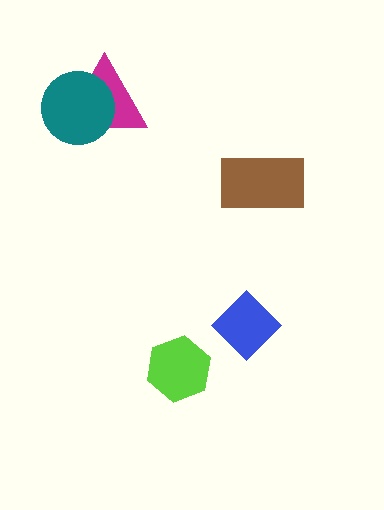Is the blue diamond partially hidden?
No, no other shape covers it.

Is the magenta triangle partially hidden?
Yes, it is partially covered by another shape.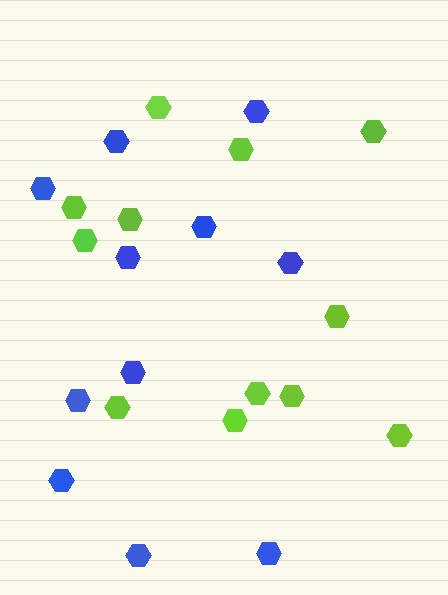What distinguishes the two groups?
There are 2 groups: one group of lime hexagons (12) and one group of blue hexagons (11).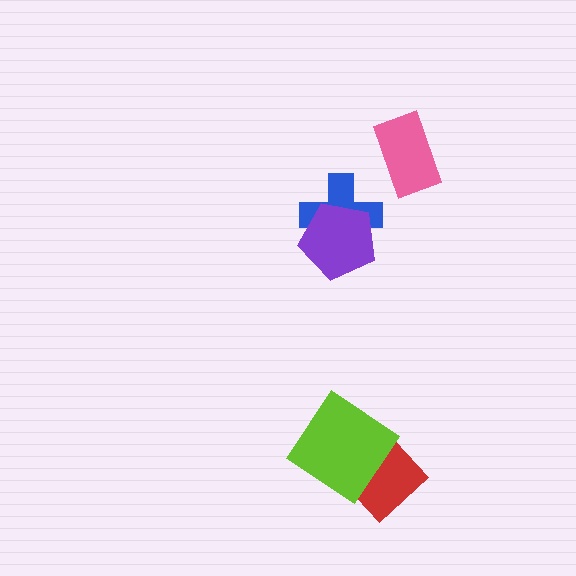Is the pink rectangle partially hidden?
No, no other shape covers it.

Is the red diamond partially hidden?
Yes, it is partially covered by another shape.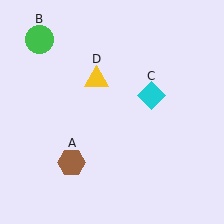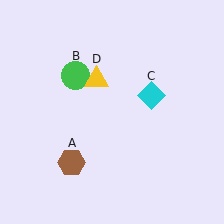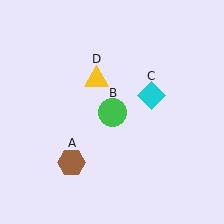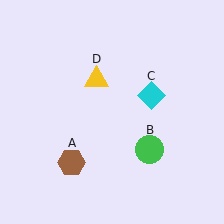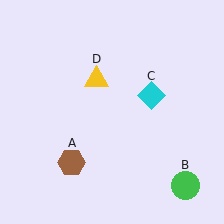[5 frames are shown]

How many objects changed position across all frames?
1 object changed position: green circle (object B).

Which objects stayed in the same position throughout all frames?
Brown hexagon (object A) and cyan diamond (object C) and yellow triangle (object D) remained stationary.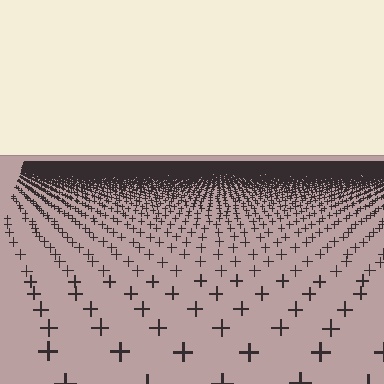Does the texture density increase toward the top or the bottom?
Density increases toward the top.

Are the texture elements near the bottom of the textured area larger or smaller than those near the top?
Larger. Near the bottom, elements are closer to the viewer and appear at a bigger on-screen size.